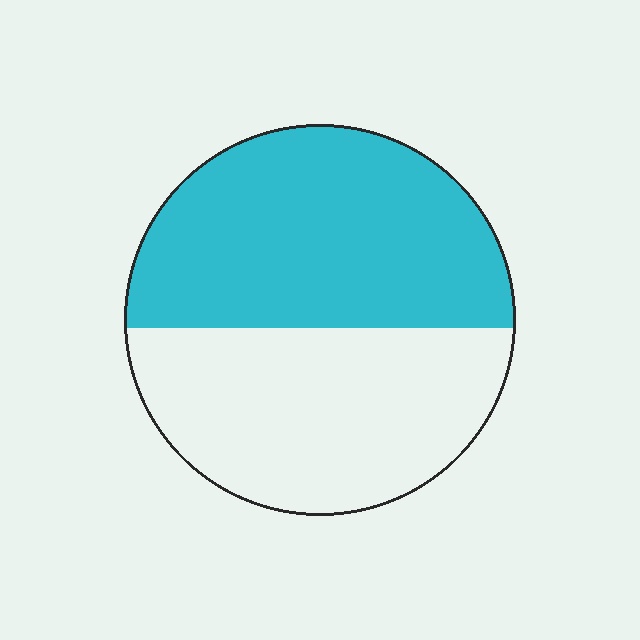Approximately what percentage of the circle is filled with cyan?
Approximately 55%.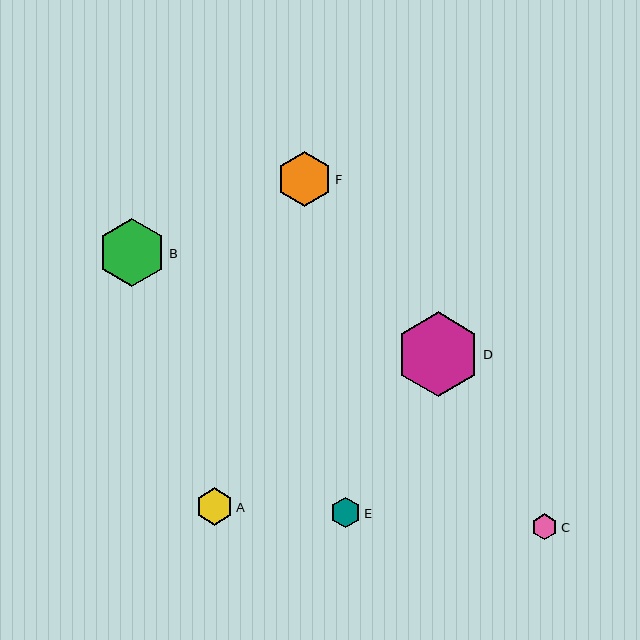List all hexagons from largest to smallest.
From largest to smallest: D, B, F, A, E, C.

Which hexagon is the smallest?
Hexagon C is the smallest with a size of approximately 26 pixels.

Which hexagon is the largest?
Hexagon D is the largest with a size of approximately 85 pixels.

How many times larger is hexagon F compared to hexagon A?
Hexagon F is approximately 1.5 times the size of hexagon A.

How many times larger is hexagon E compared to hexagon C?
Hexagon E is approximately 1.2 times the size of hexagon C.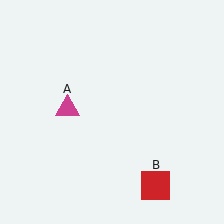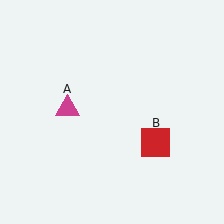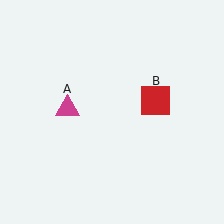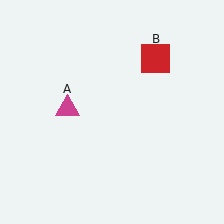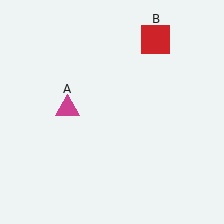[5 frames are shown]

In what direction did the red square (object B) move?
The red square (object B) moved up.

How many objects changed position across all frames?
1 object changed position: red square (object B).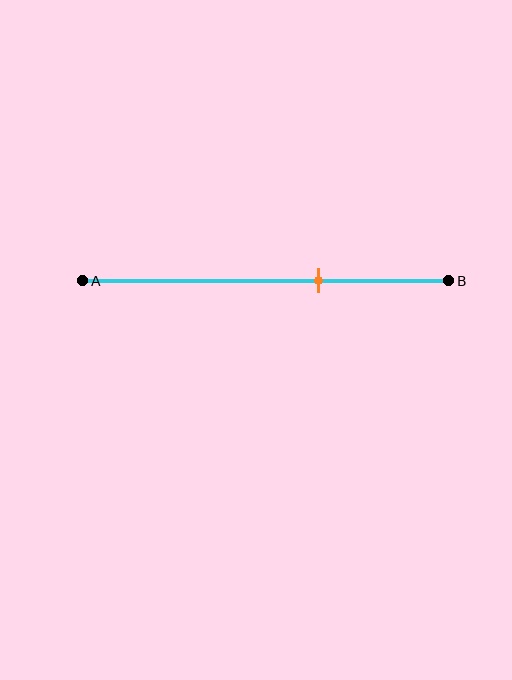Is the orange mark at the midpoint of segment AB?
No, the mark is at about 65% from A, not at the 50% midpoint.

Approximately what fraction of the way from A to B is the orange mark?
The orange mark is approximately 65% of the way from A to B.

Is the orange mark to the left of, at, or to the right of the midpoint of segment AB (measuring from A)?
The orange mark is to the right of the midpoint of segment AB.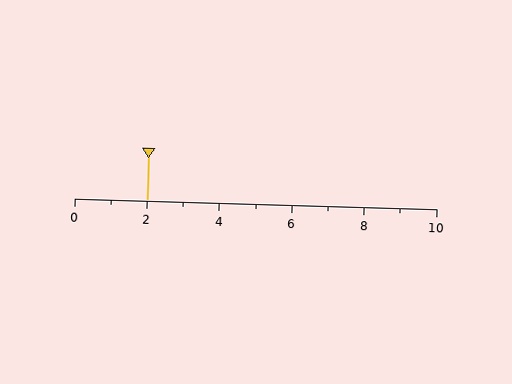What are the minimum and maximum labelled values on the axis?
The axis runs from 0 to 10.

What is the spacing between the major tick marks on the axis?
The major ticks are spaced 2 apart.